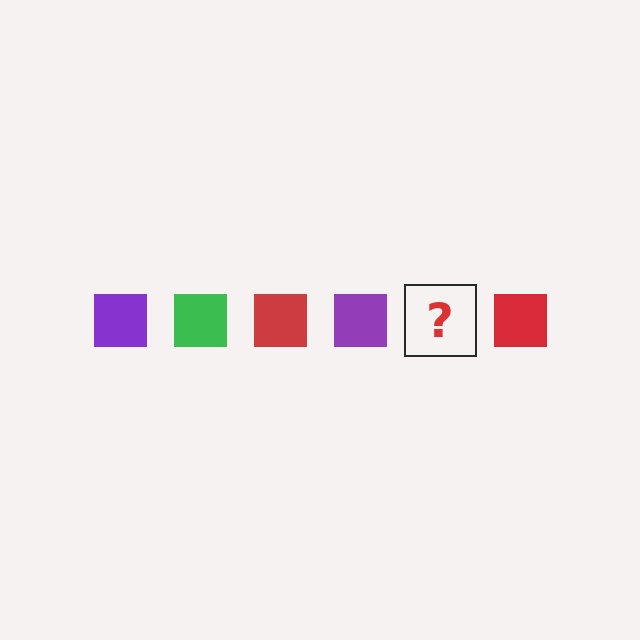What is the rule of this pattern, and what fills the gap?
The rule is that the pattern cycles through purple, green, red squares. The gap should be filled with a green square.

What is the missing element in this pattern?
The missing element is a green square.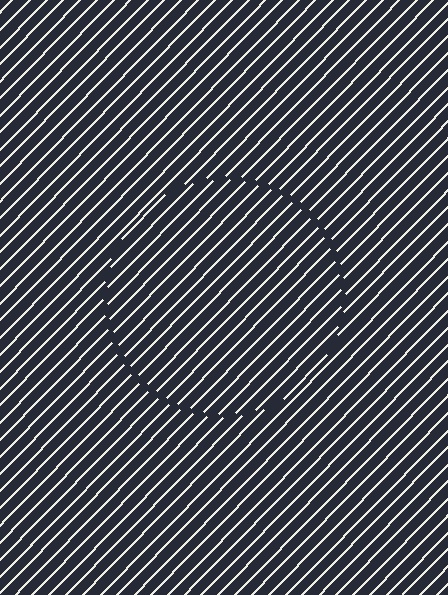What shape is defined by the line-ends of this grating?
An illusory circle. The interior of the shape contains the same grating, shifted by half a period — the contour is defined by the phase discontinuity where line-ends from the inner and outer gratings abut.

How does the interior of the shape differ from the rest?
The interior of the shape contains the same grating, shifted by half a period — the contour is defined by the phase discontinuity where line-ends from the inner and outer gratings abut.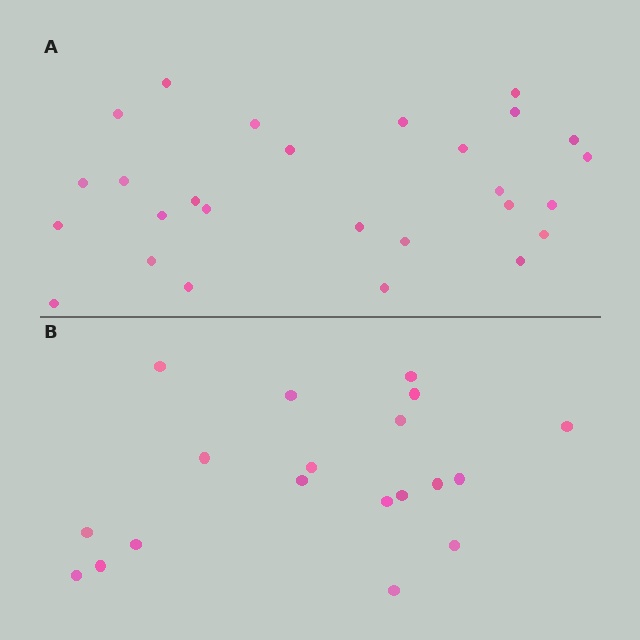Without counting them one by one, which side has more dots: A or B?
Region A (the top region) has more dots.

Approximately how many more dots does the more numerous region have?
Region A has roughly 8 or so more dots than region B.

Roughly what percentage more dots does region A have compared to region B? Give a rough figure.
About 40% more.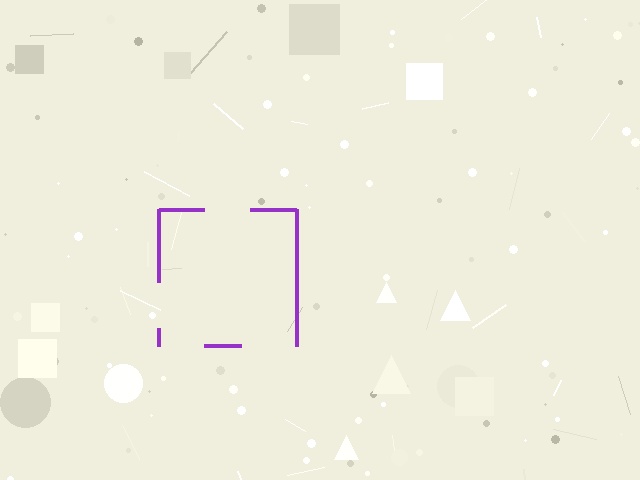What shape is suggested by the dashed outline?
The dashed outline suggests a square.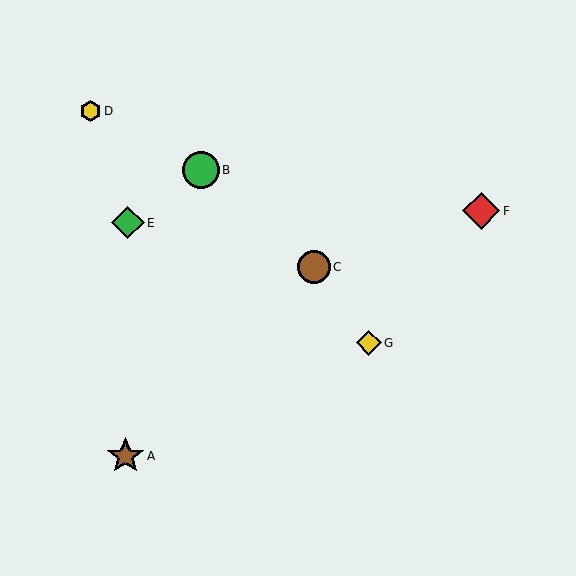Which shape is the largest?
The green circle (labeled B) is the largest.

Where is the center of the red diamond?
The center of the red diamond is at (481, 211).